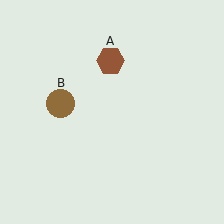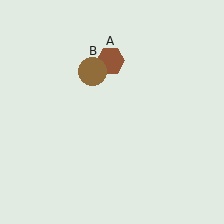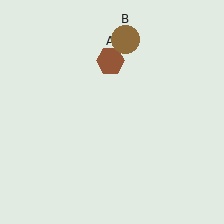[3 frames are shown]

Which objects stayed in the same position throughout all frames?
Brown hexagon (object A) remained stationary.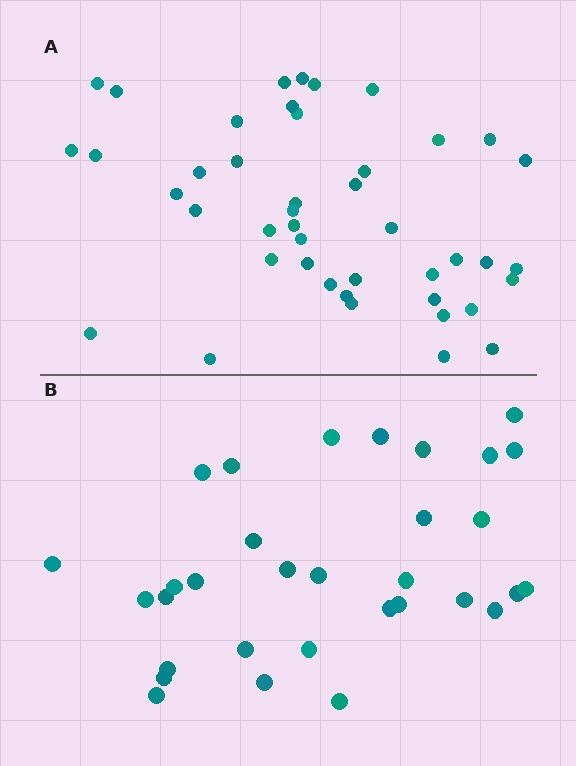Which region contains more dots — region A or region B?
Region A (the top region) has more dots.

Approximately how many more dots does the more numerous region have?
Region A has roughly 12 or so more dots than region B.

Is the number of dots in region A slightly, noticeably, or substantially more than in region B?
Region A has noticeably more, but not dramatically so. The ratio is roughly 1.4 to 1.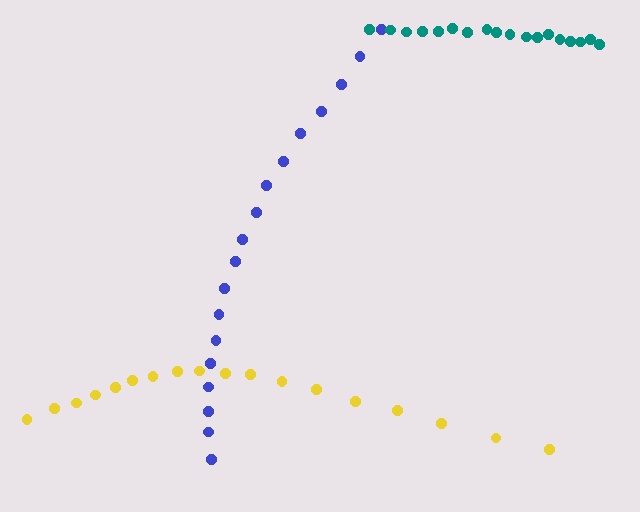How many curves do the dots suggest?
There are 3 distinct paths.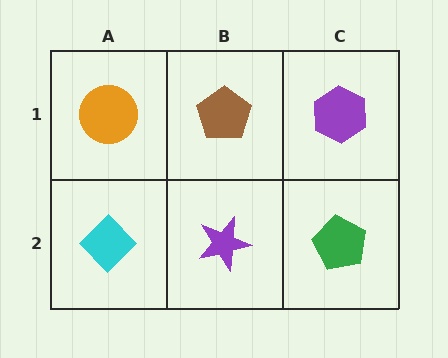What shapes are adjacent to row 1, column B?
A purple star (row 2, column B), an orange circle (row 1, column A), a purple hexagon (row 1, column C).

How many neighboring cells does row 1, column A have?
2.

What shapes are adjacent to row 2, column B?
A brown pentagon (row 1, column B), a cyan diamond (row 2, column A), a green pentagon (row 2, column C).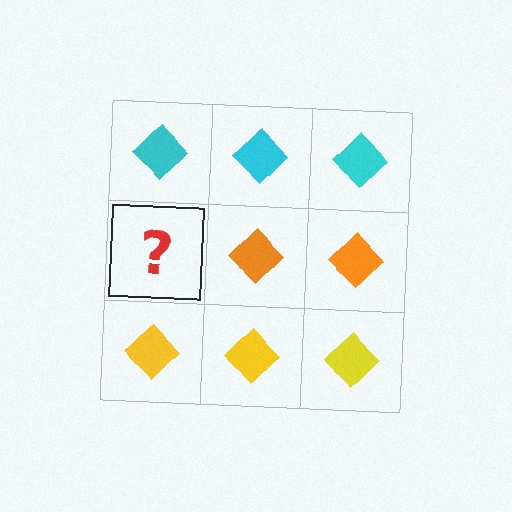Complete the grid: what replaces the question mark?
The question mark should be replaced with an orange diamond.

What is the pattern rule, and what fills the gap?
The rule is that each row has a consistent color. The gap should be filled with an orange diamond.